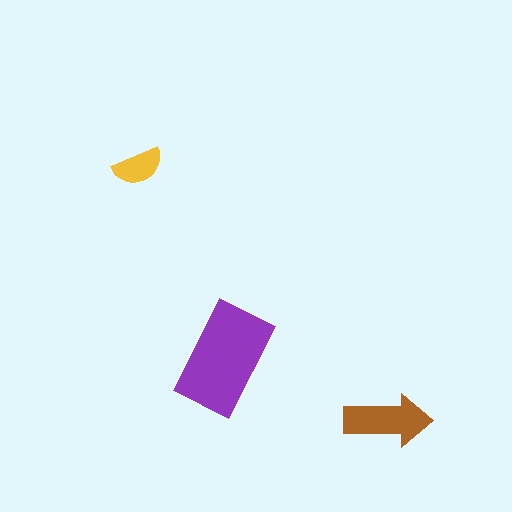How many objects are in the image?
There are 3 objects in the image.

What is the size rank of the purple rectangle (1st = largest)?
1st.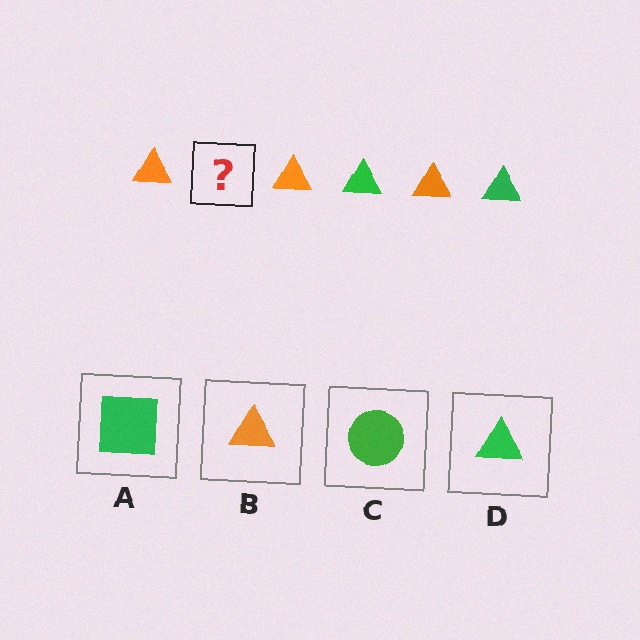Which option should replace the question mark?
Option D.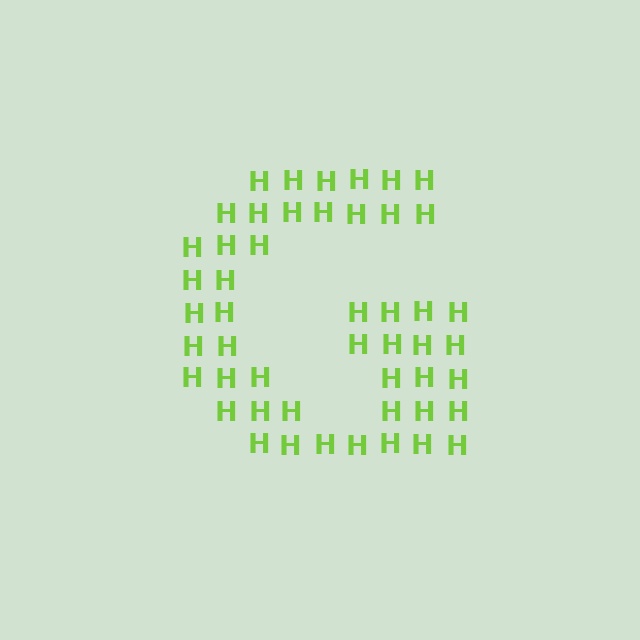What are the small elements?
The small elements are letter H's.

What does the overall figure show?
The overall figure shows the letter G.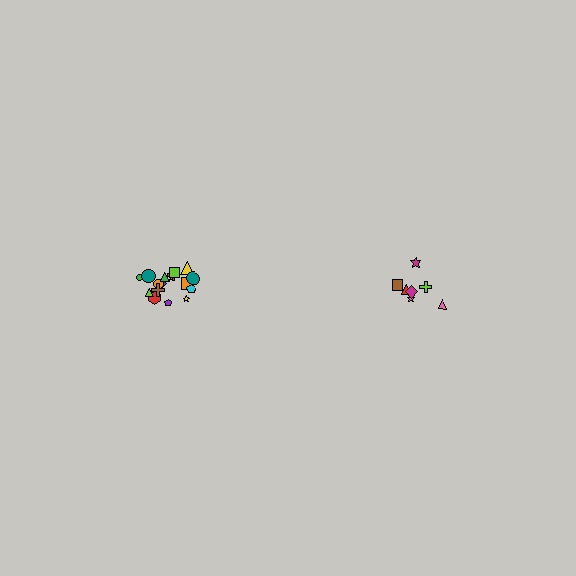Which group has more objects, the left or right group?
The left group.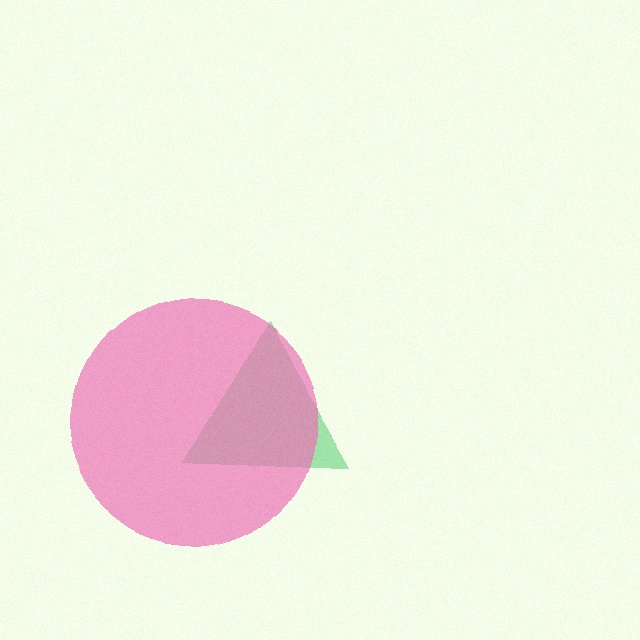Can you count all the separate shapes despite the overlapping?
Yes, there are 2 separate shapes.